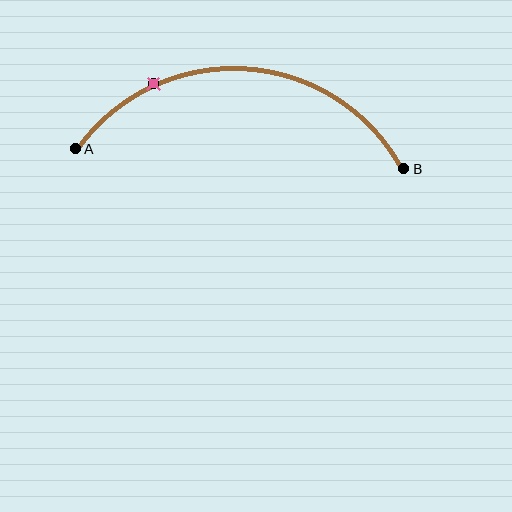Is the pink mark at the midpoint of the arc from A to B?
No. The pink mark lies on the arc but is closer to endpoint A. The arc midpoint would be at the point on the curve equidistant along the arc from both A and B.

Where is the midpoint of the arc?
The arc midpoint is the point on the curve farthest from the straight line joining A and B. It sits above that line.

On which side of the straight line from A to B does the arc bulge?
The arc bulges above the straight line connecting A and B.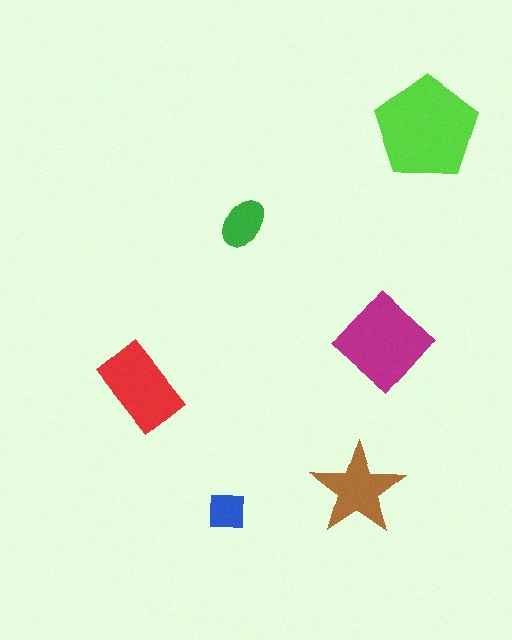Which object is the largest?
The lime pentagon.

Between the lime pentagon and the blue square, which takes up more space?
The lime pentagon.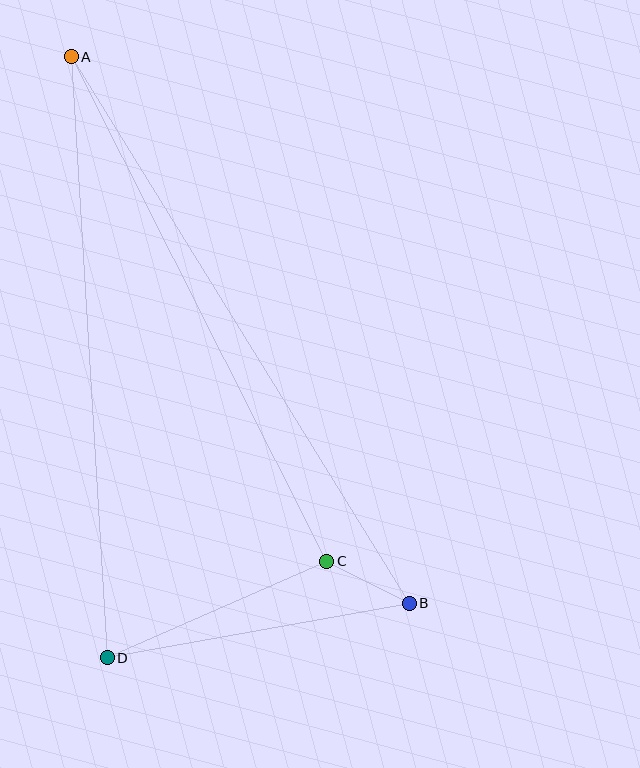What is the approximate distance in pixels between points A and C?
The distance between A and C is approximately 566 pixels.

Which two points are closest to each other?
Points B and C are closest to each other.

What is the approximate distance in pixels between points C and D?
The distance between C and D is approximately 240 pixels.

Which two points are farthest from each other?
Points A and B are farthest from each other.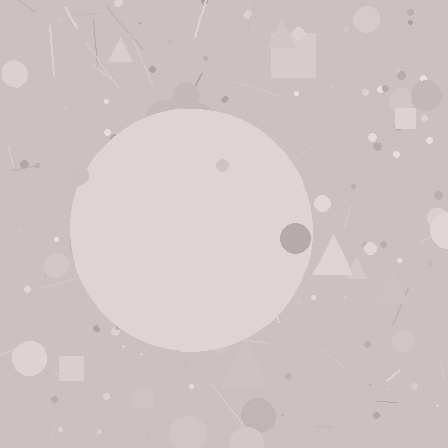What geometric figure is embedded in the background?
A circle is embedded in the background.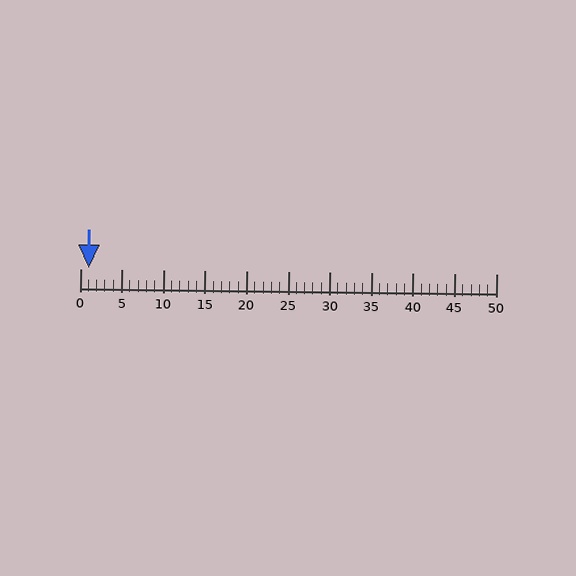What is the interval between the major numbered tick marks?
The major tick marks are spaced 5 units apart.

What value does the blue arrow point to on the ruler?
The blue arrow points to approximately 1.